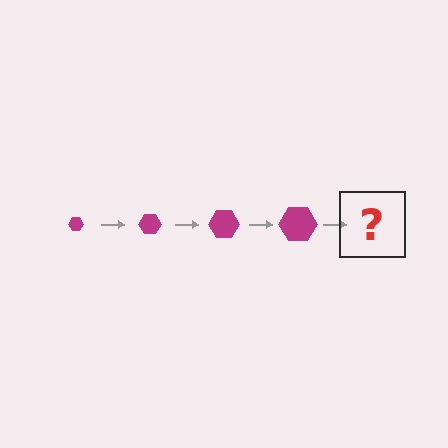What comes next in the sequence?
The next element should be a magenta hexagon, larger than the previous one.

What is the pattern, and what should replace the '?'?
The pattern is that the hexagon gets progressively larger each step. The '?' should be a magenta hexagon, larger than the previous one.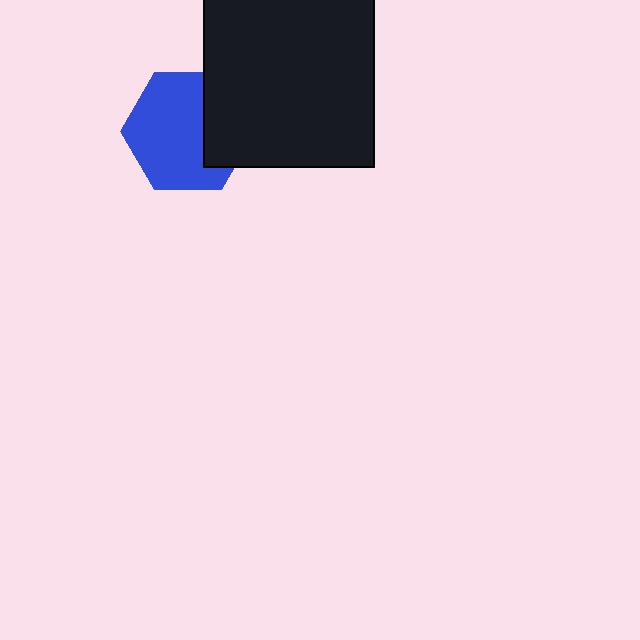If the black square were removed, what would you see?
You would see the complete blue hexagon.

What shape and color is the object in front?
The object in front is a black square.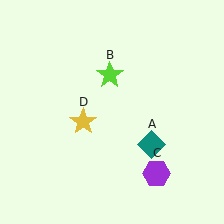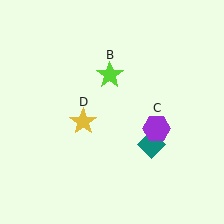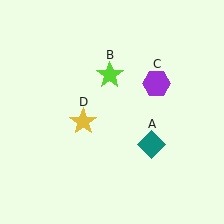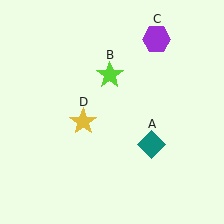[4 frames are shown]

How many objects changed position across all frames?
1 object changed position: purple hexagon (object C).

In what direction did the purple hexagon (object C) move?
The purple hexagon (object C) moved up.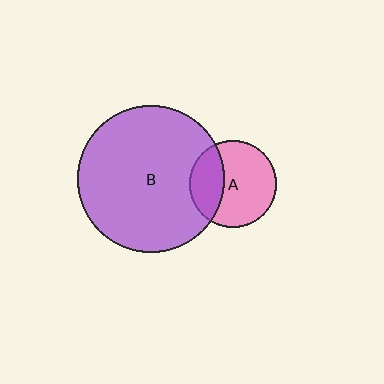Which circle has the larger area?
Circle B (purple).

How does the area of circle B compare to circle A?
Approximately 2.9 times.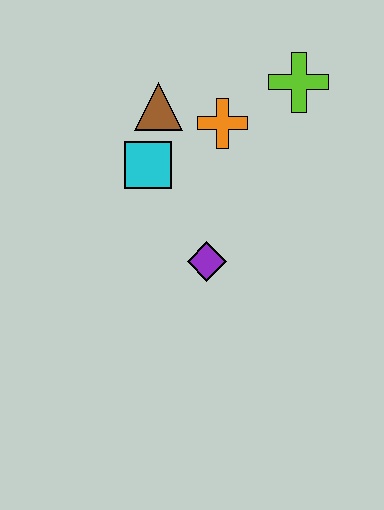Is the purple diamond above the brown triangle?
No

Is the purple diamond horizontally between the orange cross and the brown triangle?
Yes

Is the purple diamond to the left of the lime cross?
Yes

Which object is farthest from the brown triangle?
The purple diamond is farthest from the brown triangle.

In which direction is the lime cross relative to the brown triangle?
The lime cross is to the right of the brown triangle.